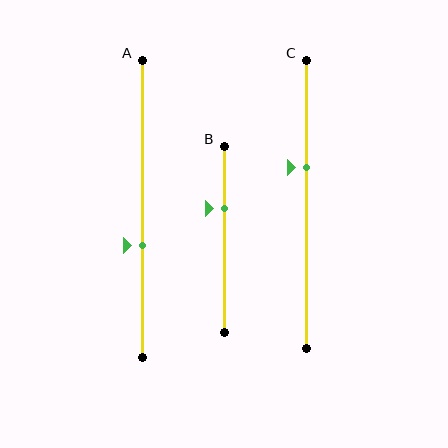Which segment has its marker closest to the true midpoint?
Segment A has its marker closest to the true midpoint.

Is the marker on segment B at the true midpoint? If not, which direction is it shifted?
No, the marker on segment B is shifted upward by about 17% of the segment length.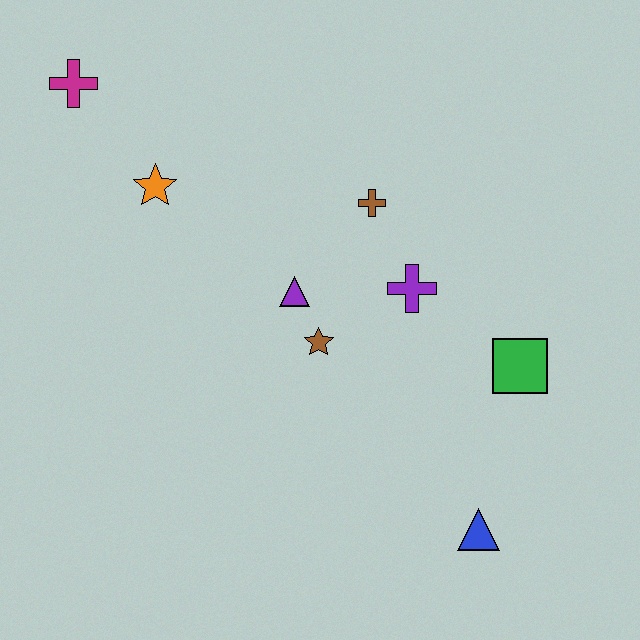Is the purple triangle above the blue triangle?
Yes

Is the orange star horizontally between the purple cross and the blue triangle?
No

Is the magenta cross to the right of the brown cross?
No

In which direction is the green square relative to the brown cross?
The green square is below the brown cross.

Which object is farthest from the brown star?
The magenta cross is farthest from the brown star.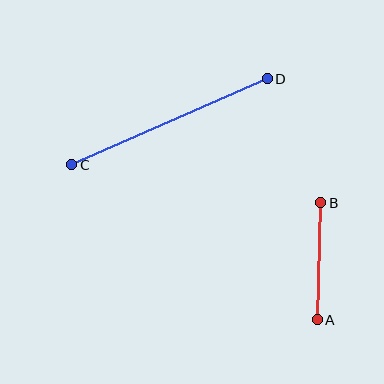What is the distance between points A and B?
The distance is approximately 117 pixels.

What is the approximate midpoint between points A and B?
The midpoint is at approximately (319, 261) pixels.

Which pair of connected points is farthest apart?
Points C and D are farthest apart.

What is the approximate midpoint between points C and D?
The midpoint is at approximately (169, 122) pixels.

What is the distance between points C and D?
The distance is approximately 214 pixels.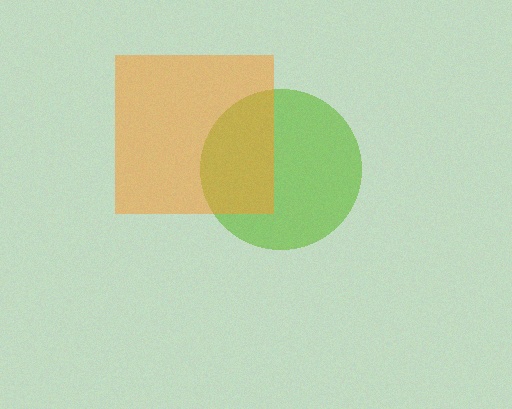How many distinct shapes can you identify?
There are 2 distinct shapes: a lime circle, an orange square.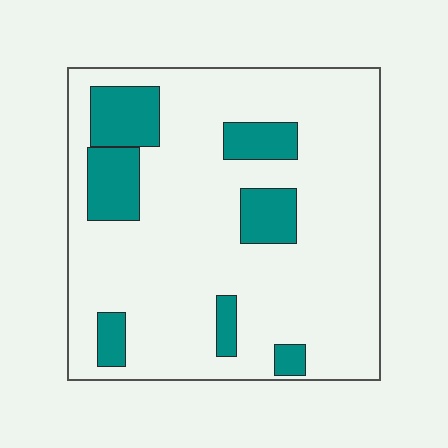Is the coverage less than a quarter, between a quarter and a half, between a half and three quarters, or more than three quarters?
Less than a quarter.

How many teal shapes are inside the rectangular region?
7.